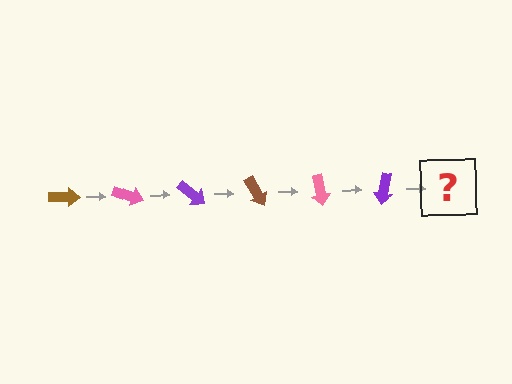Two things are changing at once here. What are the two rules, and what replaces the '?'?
The two rules are that it rotates 20 degrees each step and the color cycles through brown, pink, and purple. The '?' should be a brown arrow, rotated 120 degrees from the start.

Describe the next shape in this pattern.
It should be a brown arrow, rotated 120 degrees from the start.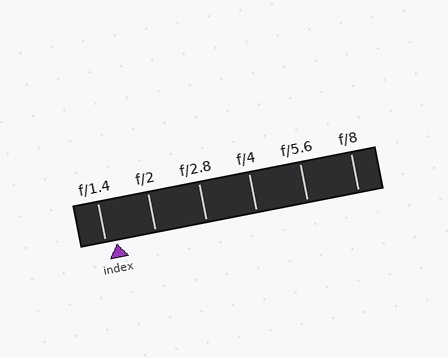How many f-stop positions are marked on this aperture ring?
There are 6 f-stop positions marked.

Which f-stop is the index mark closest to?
The index mark is closest to f/1.4.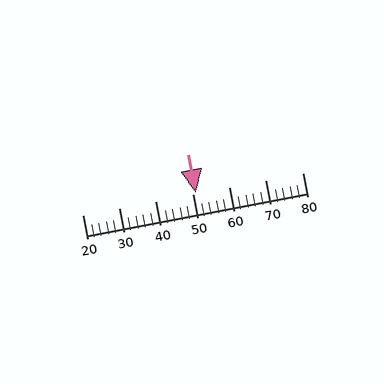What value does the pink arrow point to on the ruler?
The pink arrow points to approximately 51.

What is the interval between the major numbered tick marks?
The major tick marks are spaced 10 units apart.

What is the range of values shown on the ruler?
The ruler shows values from 20 to 80.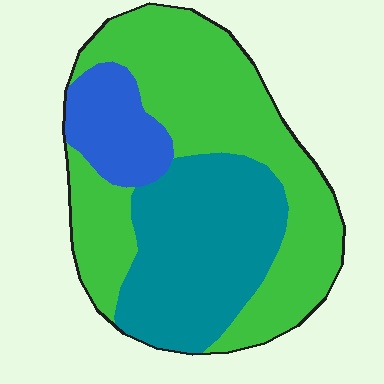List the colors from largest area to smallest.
From largest to smallest: green, teal, blue.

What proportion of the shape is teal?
Teal takes up between a quarter and a half of the shape.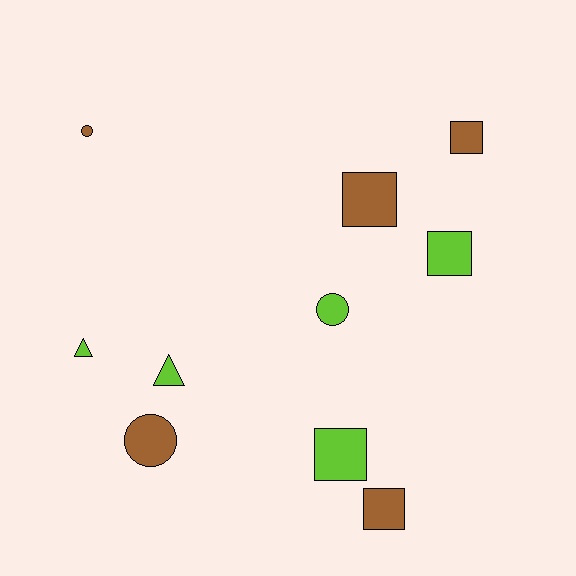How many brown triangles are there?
There are no brown triangles.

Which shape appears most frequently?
Square, with 5 objects.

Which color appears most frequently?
Lime, with 5 objects.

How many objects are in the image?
There are 10 objects.